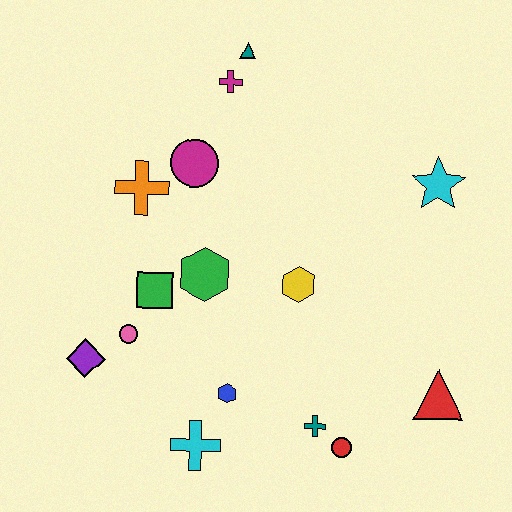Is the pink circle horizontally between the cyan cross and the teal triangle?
No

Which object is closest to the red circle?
The teal cross is closest to the red circle.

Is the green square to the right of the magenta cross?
No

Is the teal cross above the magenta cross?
No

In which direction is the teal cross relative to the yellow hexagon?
The teal cross is below the yellow hexagon.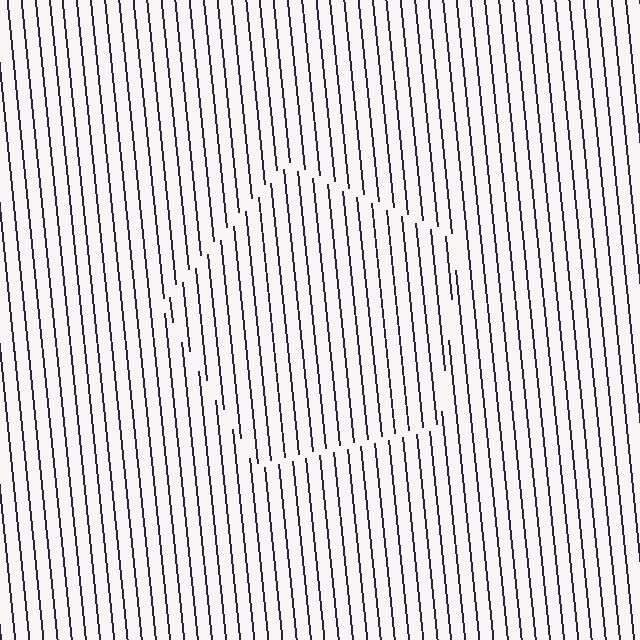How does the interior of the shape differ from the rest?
The interior of the shape contains the same grating, shifted by half a period — the contour is defined by the phase discontinuity where line-ends from the inner and outer gratings abut.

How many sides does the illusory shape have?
5 sides — the line-ends trace a pentagon.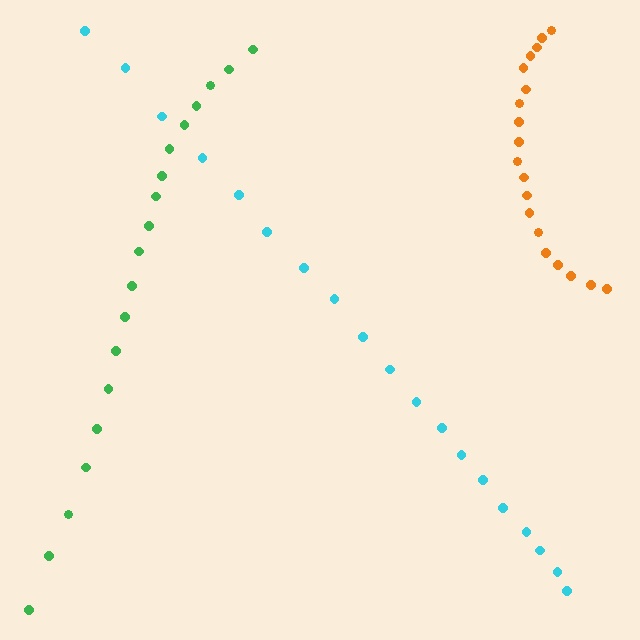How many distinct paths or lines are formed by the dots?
There are 3 distinct paths.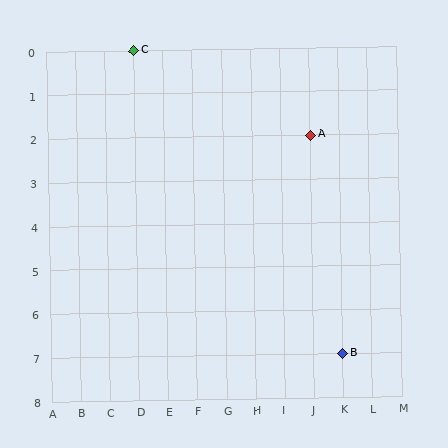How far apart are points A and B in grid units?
Points A and B are 1 column and 5 rows apart (about 5.1 grid units diagonally).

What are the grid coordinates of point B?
Point B is at grid coordinates (K, 7).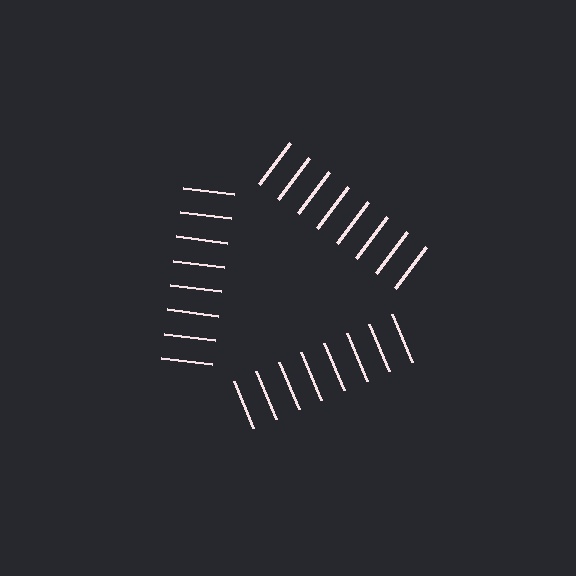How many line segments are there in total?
24 — 8 along each of the 3 edges.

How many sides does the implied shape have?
3 sides — the line-ends trace a triangle.